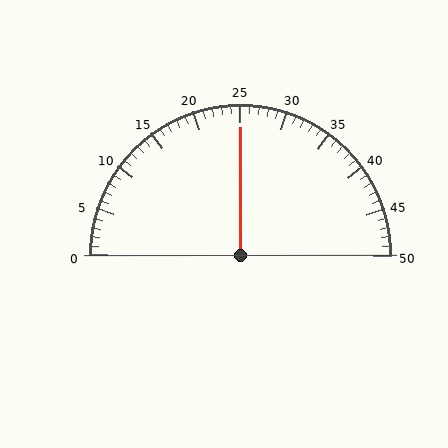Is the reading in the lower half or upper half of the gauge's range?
The reading is in the upper half of the range (0 to 50).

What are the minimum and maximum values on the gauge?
The gauge ranges from 0 to 50.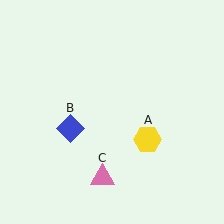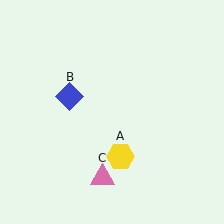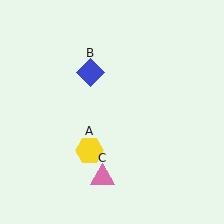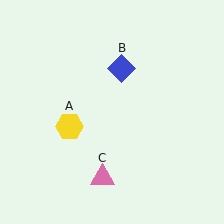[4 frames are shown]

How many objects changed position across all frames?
2 objects changed position: yellow hexagon (object A), blue diamond (object B).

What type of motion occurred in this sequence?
The yellow hexagon (object A), blue diamond (object B) rotated clockwise around the center of the scene.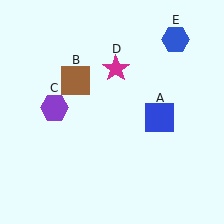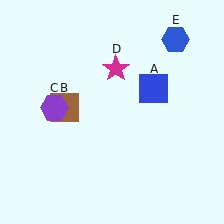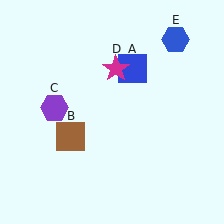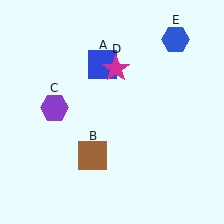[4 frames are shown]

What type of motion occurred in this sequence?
The blue square (object A), brown square (object B) rotated counterclockwise around the center of the scene.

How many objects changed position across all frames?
2 objects changed position: blue square (object A), brown square (object B).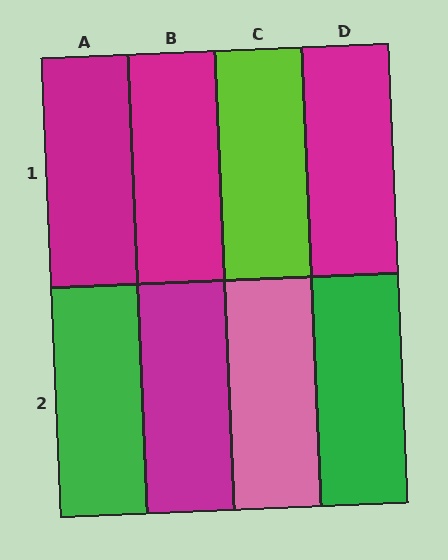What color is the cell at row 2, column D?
Green.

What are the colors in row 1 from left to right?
Magenta, magenta, lime, magenta.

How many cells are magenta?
4 cells are magenta.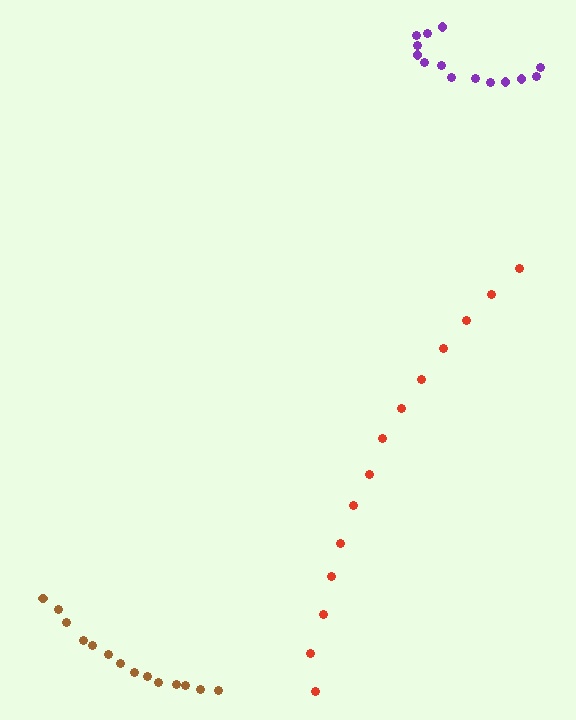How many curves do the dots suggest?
There are 3 distinct paths.